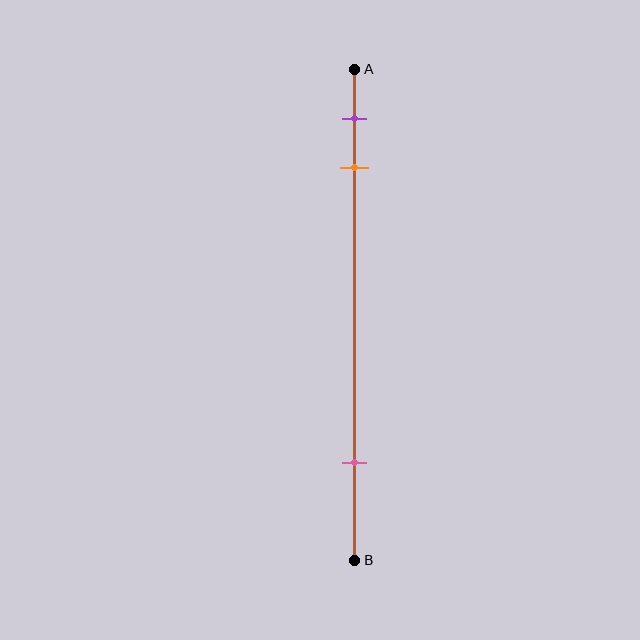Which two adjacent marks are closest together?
The purple and orange marks are the closest adjacent pair.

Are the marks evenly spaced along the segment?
No, the marks are not evenly spaced.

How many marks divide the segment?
There are 3 marks dividing the segment.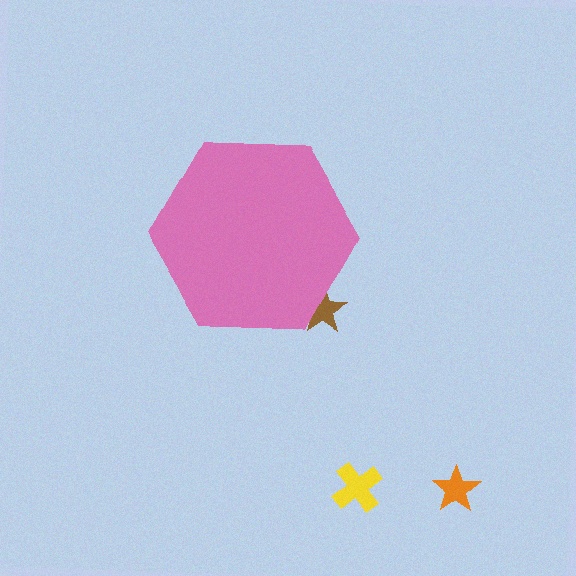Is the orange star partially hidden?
No, the orange star is fully visible.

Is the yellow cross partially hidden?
No, the yellow cross is fully visible.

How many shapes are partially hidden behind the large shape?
1 shape is partially hidden.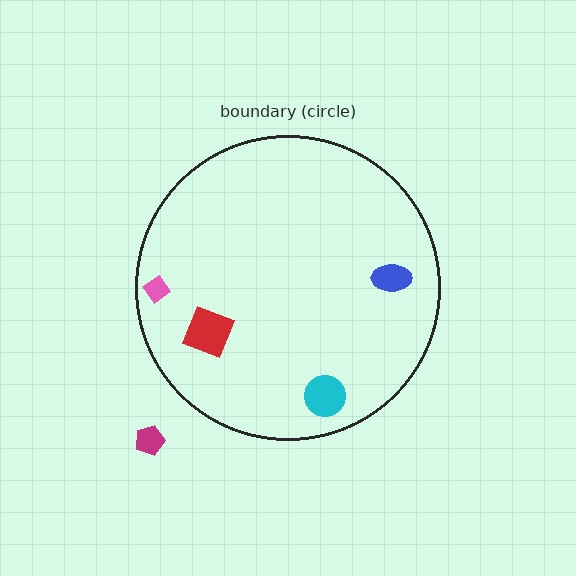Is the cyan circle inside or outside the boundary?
Inside.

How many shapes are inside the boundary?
4 inside, 1 outside.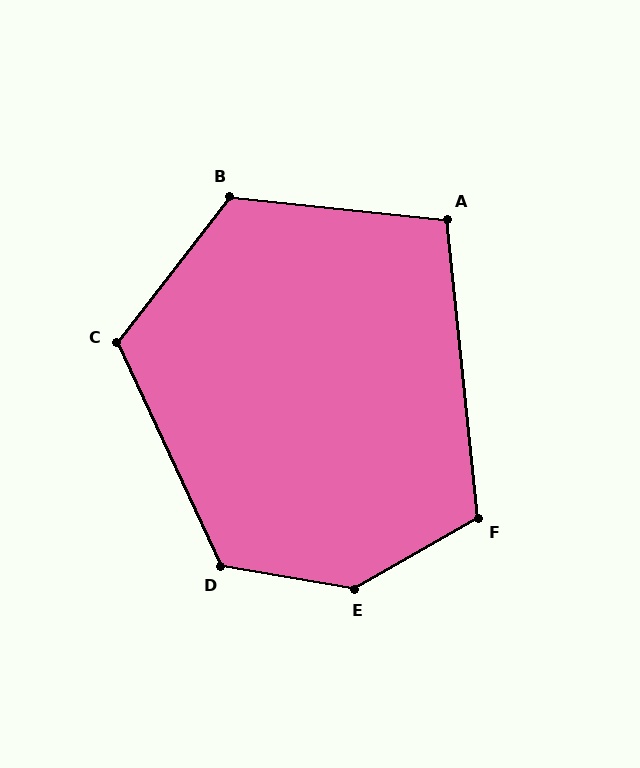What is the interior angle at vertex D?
Approximately 124 degrees (obtuse).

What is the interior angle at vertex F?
Approximately 114 degrees (obtuse).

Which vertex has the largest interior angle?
E, at approximately 141 degrees.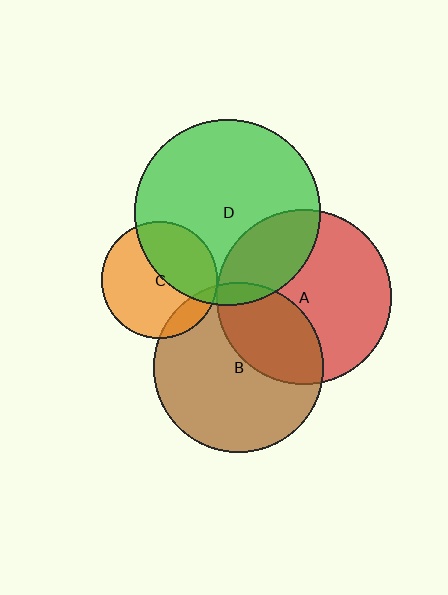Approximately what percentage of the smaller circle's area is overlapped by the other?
Approximately 15%.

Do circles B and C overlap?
Yes.